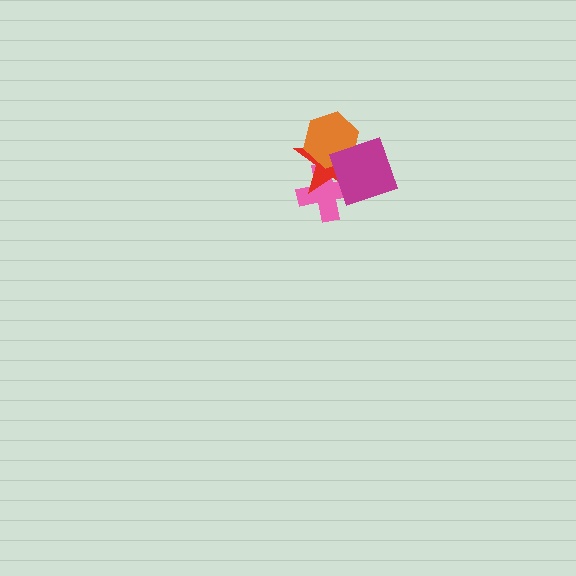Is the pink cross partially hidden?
Yes, it is partially covered by another shape.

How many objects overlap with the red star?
3 objects overlap with the red star.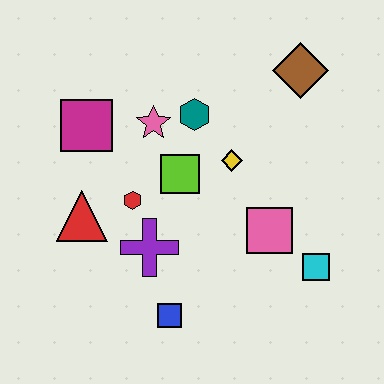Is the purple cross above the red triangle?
No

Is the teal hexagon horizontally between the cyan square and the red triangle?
Yes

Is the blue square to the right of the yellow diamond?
No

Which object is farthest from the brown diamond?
The blue square is farthest from the brown diamond.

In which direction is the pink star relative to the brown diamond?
The pink star is to the left of the brown diamond.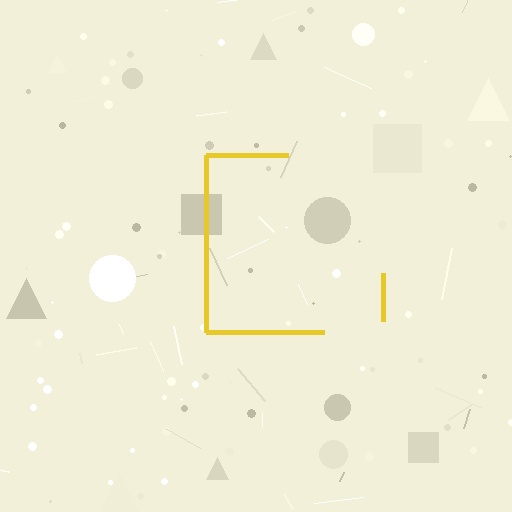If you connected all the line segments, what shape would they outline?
They would outline a square.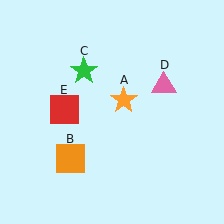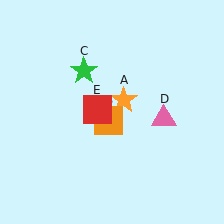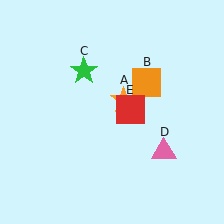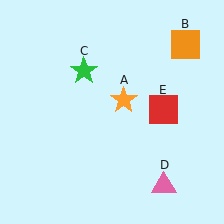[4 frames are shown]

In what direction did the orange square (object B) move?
The orange square (object B) moved up and to the right.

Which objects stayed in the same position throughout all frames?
Orange star (object A) and green star (object C) remained stationary.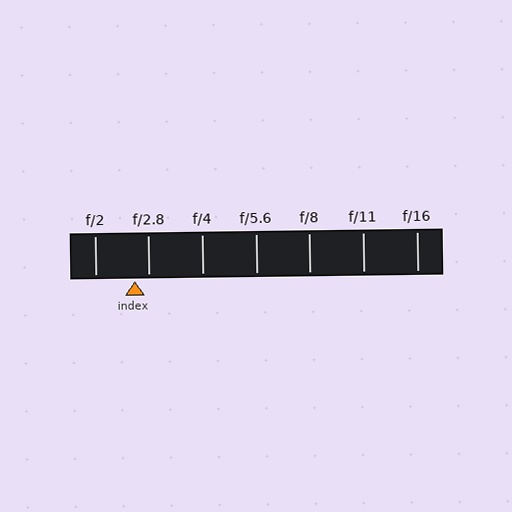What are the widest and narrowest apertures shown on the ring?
The widest aperture shown is f/2 and the narrowest is f/16.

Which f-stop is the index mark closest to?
The index mark is closest to f/2.8.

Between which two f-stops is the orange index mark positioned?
The index mark is between f/2 and f/2.8.